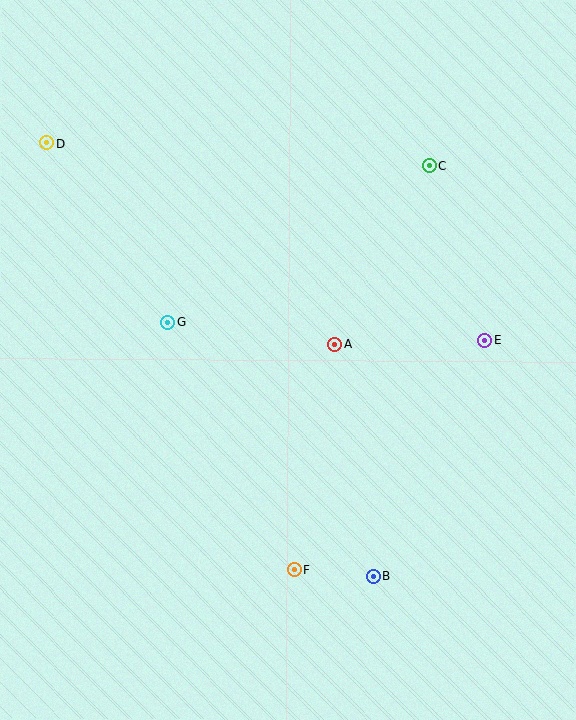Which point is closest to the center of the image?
Point A at (335, 345) is closest to the center.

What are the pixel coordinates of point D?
Point D is at (47, 143).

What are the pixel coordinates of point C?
Point C is at (430, 166).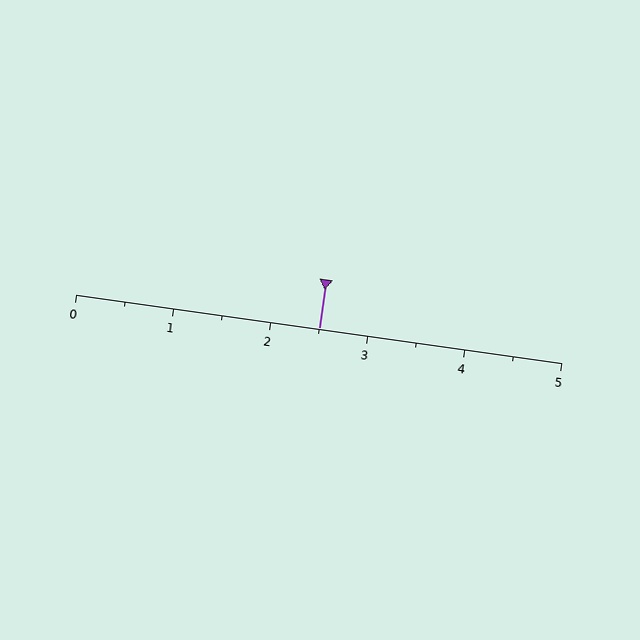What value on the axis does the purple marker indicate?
The marker indicates approximately 2.5.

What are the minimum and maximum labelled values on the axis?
The axis runs from 0 to 5.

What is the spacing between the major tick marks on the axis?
The major ticks are spaced 1 apart.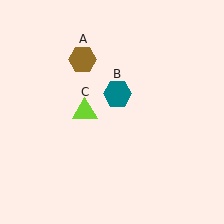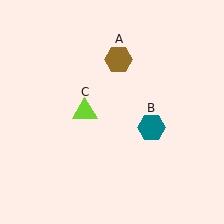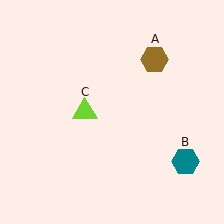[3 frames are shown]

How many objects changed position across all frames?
2 objects changed position: brown hexagon (object A), teal hexagon (object B).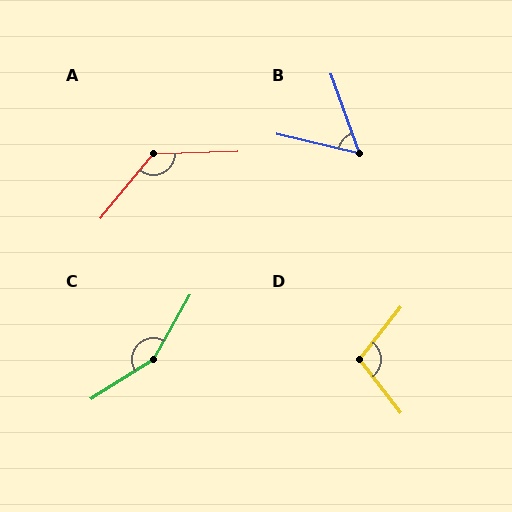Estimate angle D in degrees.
Approximately 104 degrees.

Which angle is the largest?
C, at approximately 152 degrees.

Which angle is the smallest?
B, at approximately 57 degrees.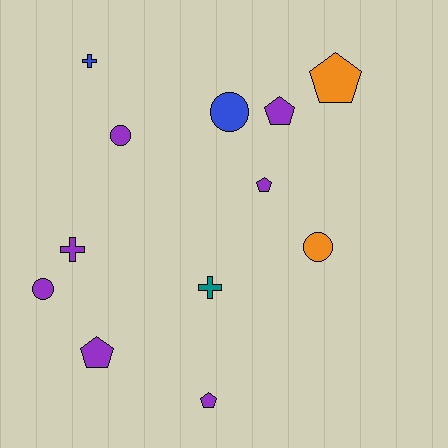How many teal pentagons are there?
There are no teal pentagons.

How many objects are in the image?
There are 12 objects.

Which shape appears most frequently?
Pentagon, with 5 objects.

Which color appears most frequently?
Purple, with 7 objects.